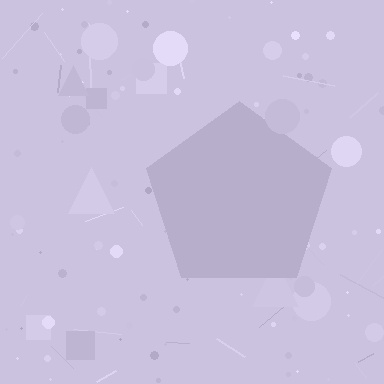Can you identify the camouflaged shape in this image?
The camouflaged shape is a pentagon.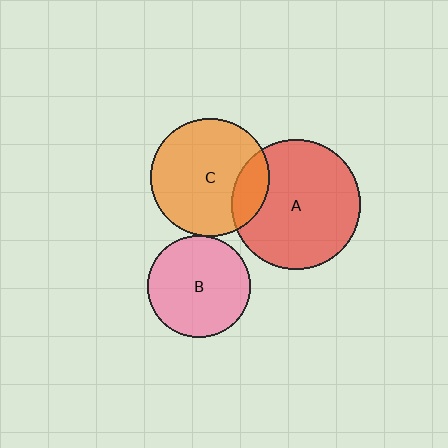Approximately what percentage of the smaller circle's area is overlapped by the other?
Approximately 5%.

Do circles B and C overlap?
Yes.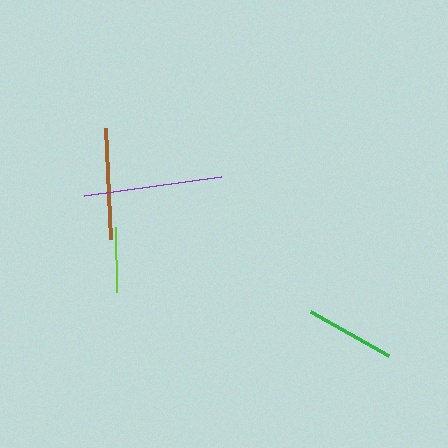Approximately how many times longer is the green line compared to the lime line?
The green line is approximately 1.4 times the length of the lime line.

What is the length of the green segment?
The green segment is approximately 90 pixels long.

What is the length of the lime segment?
The lime segment is approximately 66 pixels long.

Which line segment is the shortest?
The lime line is the shortest at approximately 66 pixels.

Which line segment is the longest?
The purple line is the longest at approximately 138 pixels.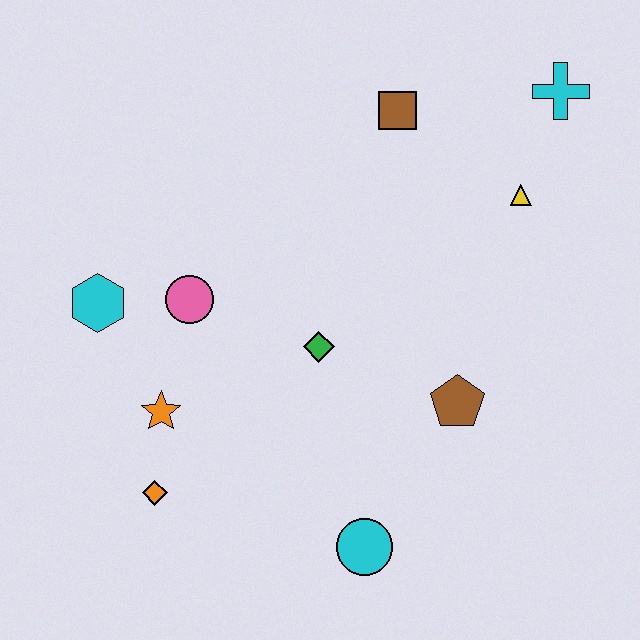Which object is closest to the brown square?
The yellow triangle is closest to the brown square.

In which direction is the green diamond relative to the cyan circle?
The green diamond is above the cyan circle.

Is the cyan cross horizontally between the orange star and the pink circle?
No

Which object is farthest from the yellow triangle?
The orange diamond is farthest from the yellow triangle.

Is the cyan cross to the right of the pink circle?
Yes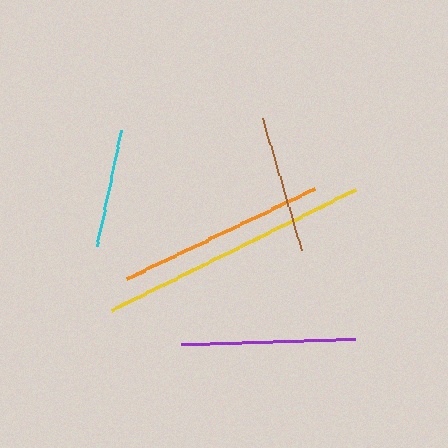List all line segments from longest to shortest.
From longest to shortest: yellow, orange, purple, brown, cyan.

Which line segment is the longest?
The yellow line is the longest at approximately 273 pixels.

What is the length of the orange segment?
The orange segment is approximately 209 pixels long.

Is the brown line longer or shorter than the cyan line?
The brown line is longer than the cyan line.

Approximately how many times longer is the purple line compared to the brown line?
The purple line is approximately 1.3 times the length of the brown line.